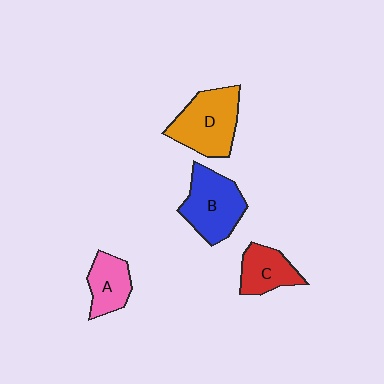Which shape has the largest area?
Shape D (orange).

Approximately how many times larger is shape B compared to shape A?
Approximately 1.6 times.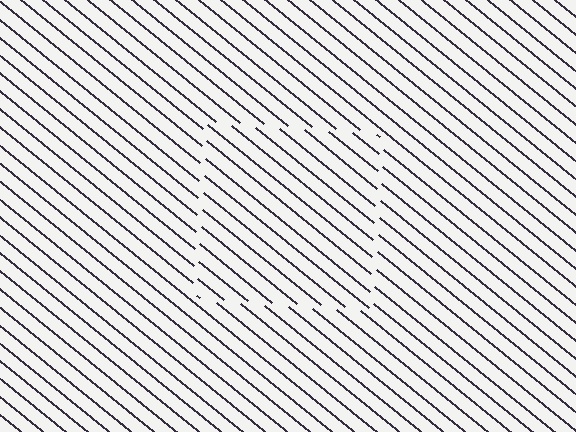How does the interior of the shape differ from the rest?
The interior of the shape contains the same grating, shifted by half a period — the contour is defined by the phase discontinuity where line-ends from the inner and outer gratings abut.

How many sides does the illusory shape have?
4 sides — the line-ends trace a square.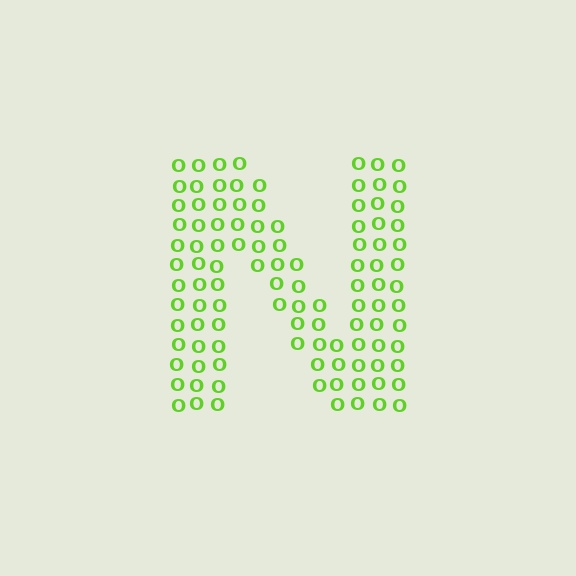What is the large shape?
The large shape is the letter N.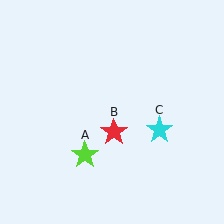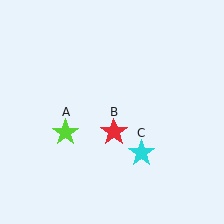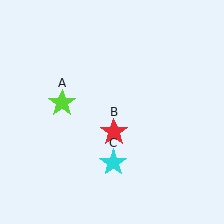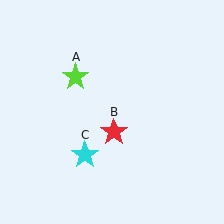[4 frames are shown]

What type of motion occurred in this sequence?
The lime star (object A), cyan star (object C) rotated clockwise around the center of the scene.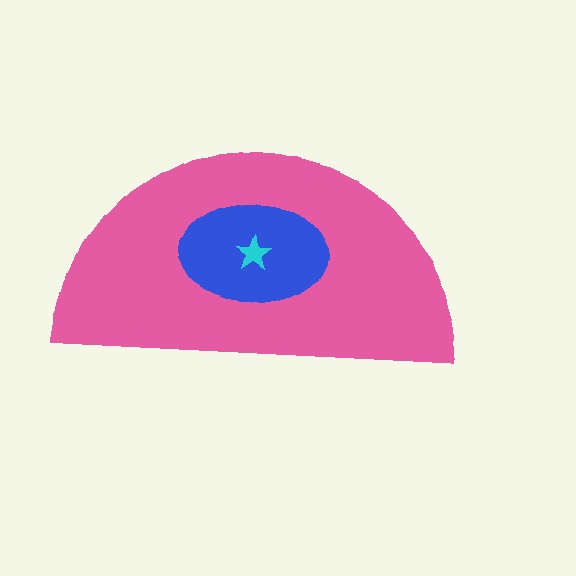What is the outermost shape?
The pink semicircle.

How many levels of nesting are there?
3.